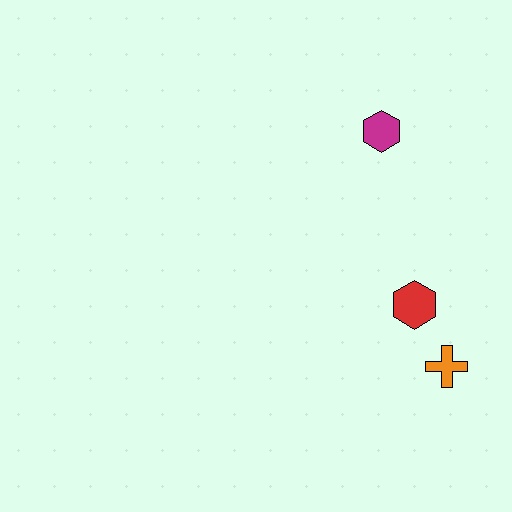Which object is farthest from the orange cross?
The magenta hexagon is farthest from the orange cross.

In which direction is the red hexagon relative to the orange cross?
The red hexagon is above the orange cross.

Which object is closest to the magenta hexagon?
The red hexagon is closest to the magenta hexagon.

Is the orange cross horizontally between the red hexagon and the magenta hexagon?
No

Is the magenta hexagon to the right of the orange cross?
No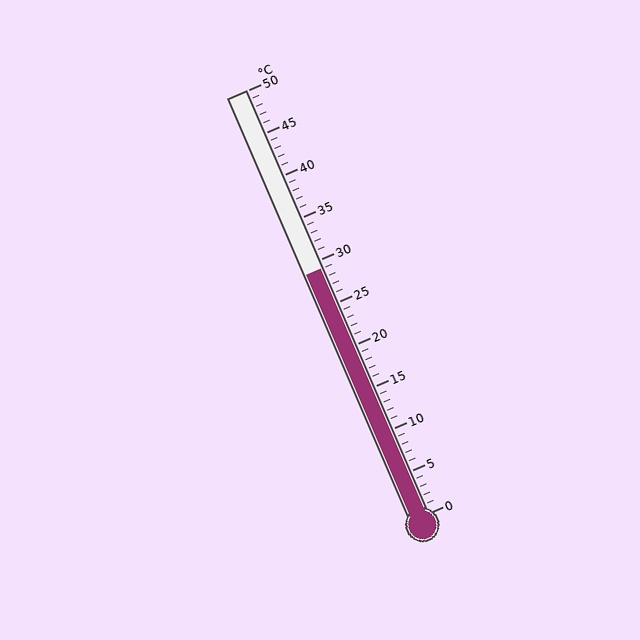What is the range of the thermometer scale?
The thermometer scale ranges from 0°C to 50°C.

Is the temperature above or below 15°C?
The temperature is above 15°C.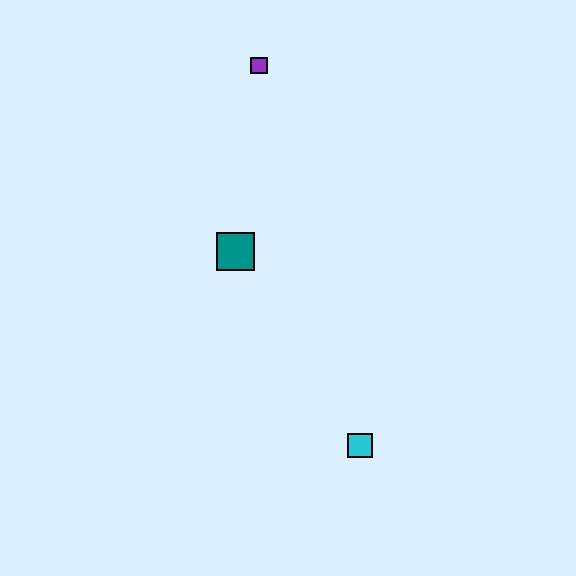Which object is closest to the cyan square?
The teal square is closest to the cyan square.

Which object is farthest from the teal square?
The cyan square is farthest from the teal square.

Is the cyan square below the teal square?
Yes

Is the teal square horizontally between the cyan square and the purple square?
No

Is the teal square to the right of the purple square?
No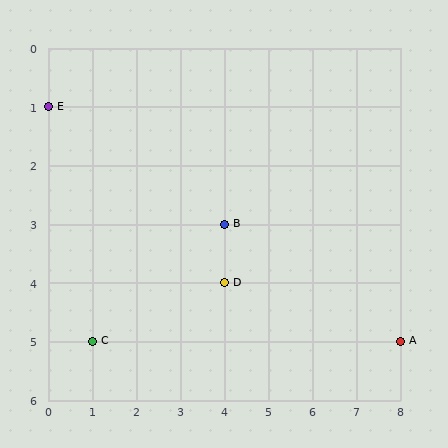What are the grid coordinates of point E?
Point E is at grid coordinates (0, 1).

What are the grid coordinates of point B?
Point B is at grid coordinates (4, 3).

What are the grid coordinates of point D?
Point D is at grid coordinates (4, 4).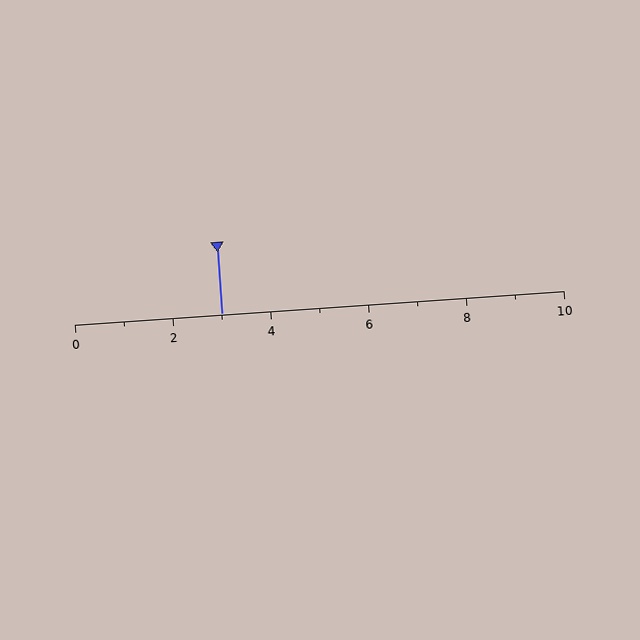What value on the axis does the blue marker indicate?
The marker indicates approximately 3.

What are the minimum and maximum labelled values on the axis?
The axis runs from 0 to 10.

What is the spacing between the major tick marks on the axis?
The major ticks are spaced 2 apart.